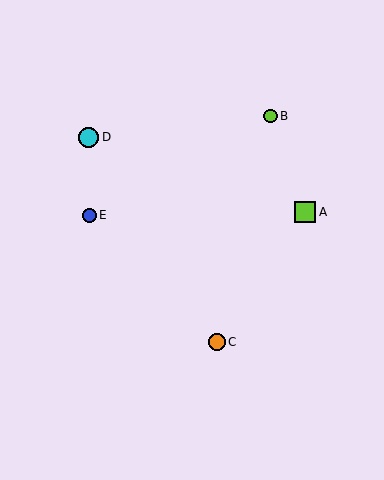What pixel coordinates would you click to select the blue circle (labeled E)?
Click at (89, 215) to select the blue circle E.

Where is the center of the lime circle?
The center of the lime circle is at (270, 116).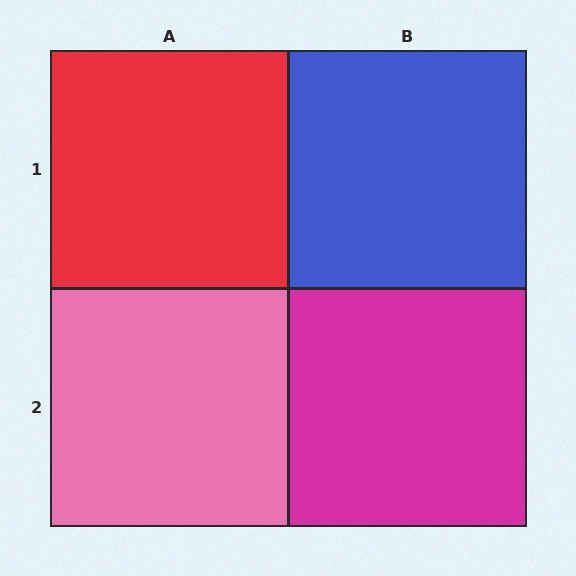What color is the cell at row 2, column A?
Pink.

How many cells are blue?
1 cell is blue.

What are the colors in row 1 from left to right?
Red, blue.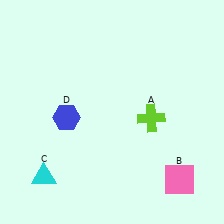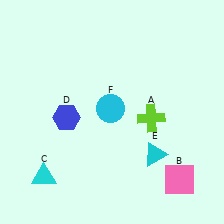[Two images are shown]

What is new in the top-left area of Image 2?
A cyan circle (F) was added in the top-left area of Image 2.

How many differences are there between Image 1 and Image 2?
There are 2 differences between the two images.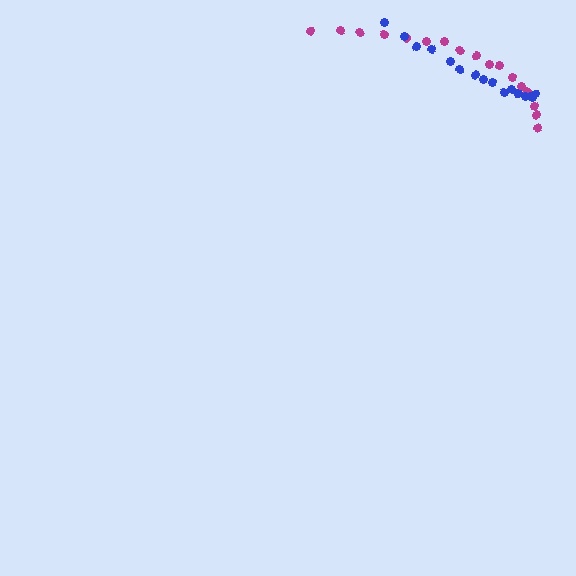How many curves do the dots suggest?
There are 2 distinct paths.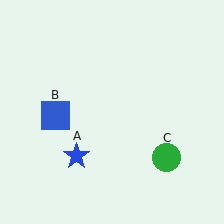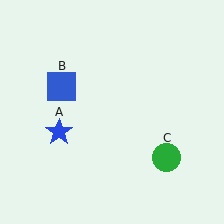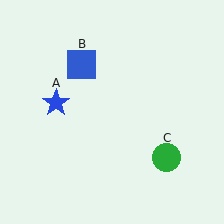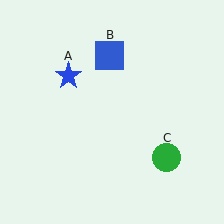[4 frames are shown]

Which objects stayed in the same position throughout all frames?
Green circle (object C) remained stationary.